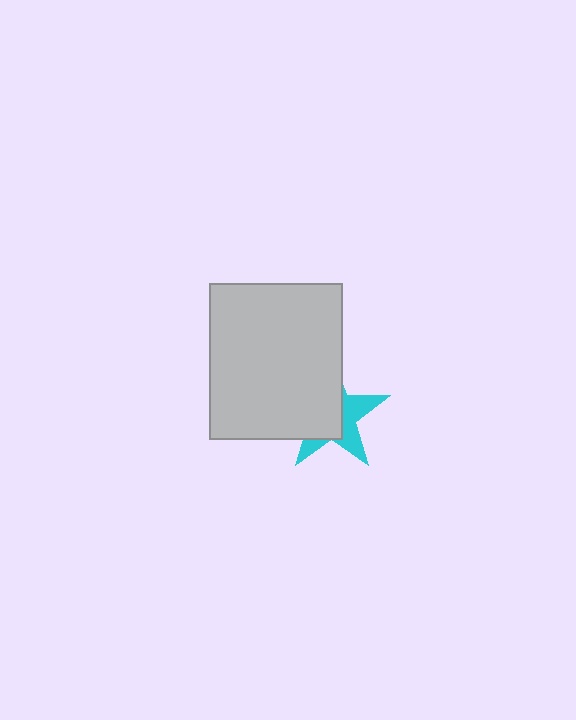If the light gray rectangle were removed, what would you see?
You would see the complete cyan star.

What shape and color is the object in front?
The object in front is a light gray rectangle.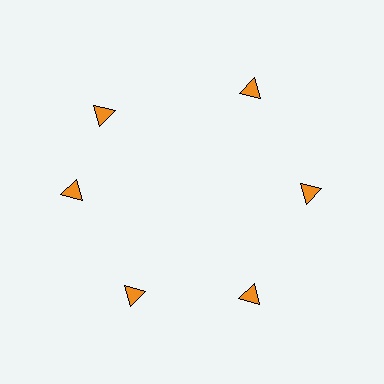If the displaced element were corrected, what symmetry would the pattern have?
It would have 6-fold rotational symmetry — the pattern would map onto itself every 60 degrees.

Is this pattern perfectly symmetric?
No. The 6 orange triangles are arranged in a ring, but one element near the 11 o'clock position is rotated out of alignment along the ring, breaking the 6-fold rotational symmetry.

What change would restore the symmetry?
The symmetry would be restored by rotating it back into even spacing with its neighbors so that all 6 triangles sit at equal angles and equal distance from the center.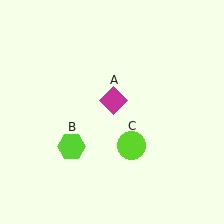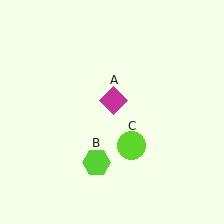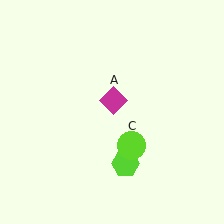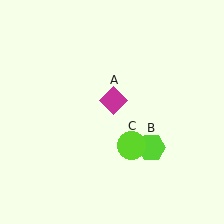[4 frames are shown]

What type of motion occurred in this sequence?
The lime hexagon (object B) rotated counterclockwise around the center of the scene.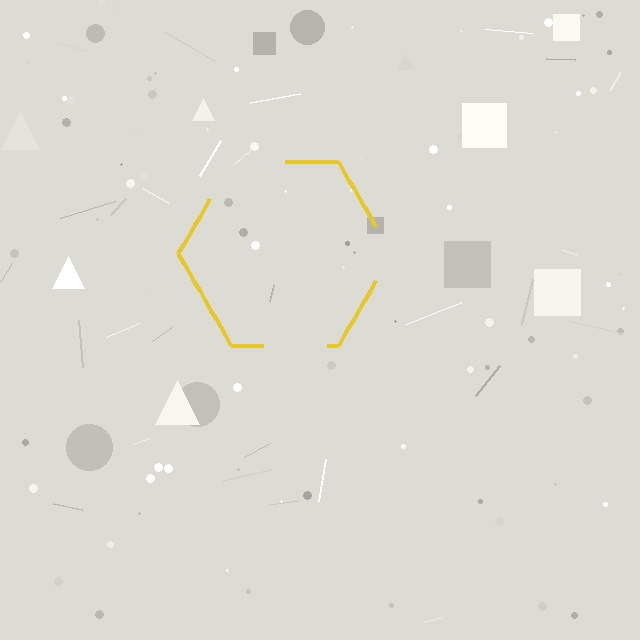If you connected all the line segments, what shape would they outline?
They would outline a hexagon.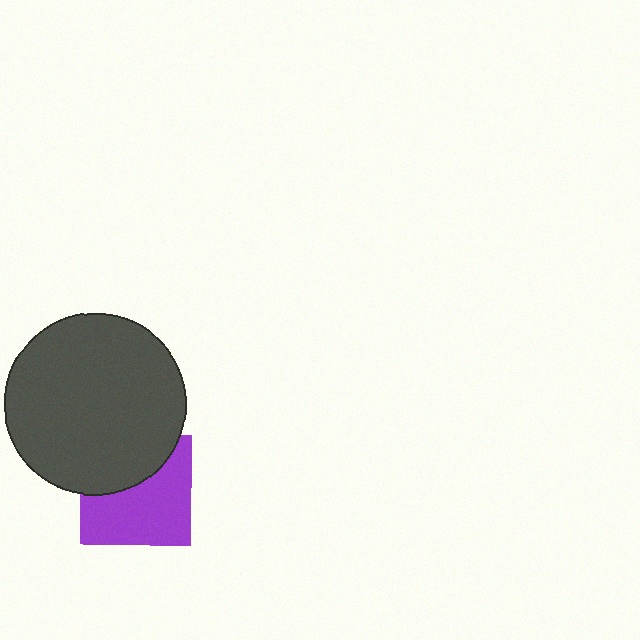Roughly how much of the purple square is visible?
About half of it is visible (roughly 61%).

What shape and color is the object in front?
The object in front is a dark gray circle.